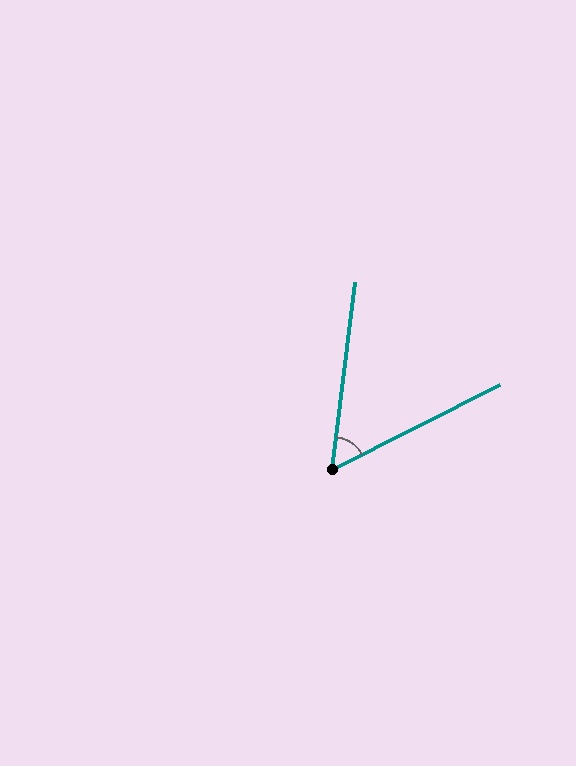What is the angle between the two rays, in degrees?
Approximately 56 degrees.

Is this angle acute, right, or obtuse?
It is acute.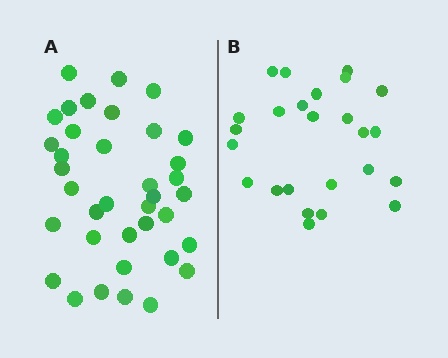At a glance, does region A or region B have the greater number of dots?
Region A (the left region) has more dots.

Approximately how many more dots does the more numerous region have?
Region A has roughly 12 or so more dots than region B.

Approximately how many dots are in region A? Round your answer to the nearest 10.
About 40 dots. (The exact count is 37, which rounds to 40.)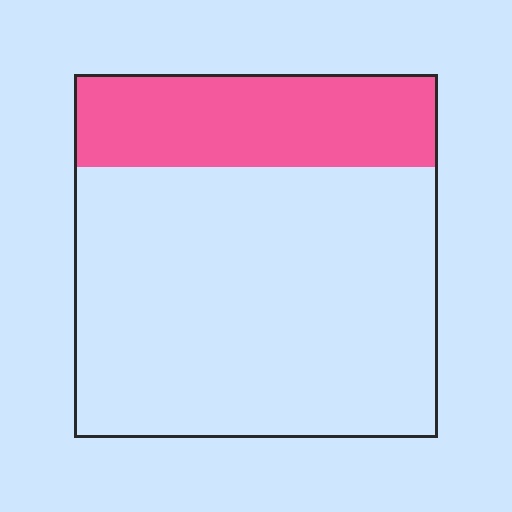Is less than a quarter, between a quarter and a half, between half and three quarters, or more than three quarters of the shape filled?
Between a quarter and a half.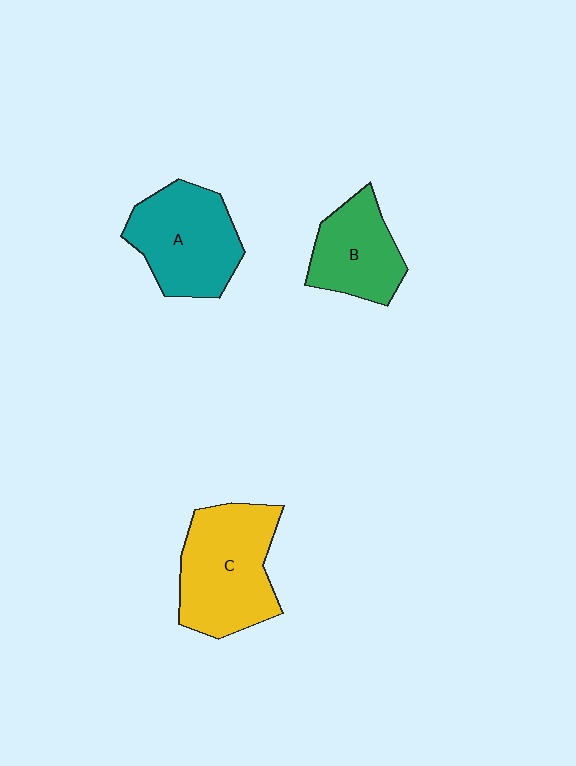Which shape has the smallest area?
Shape B (green).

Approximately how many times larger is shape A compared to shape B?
Approximately 1.3 times.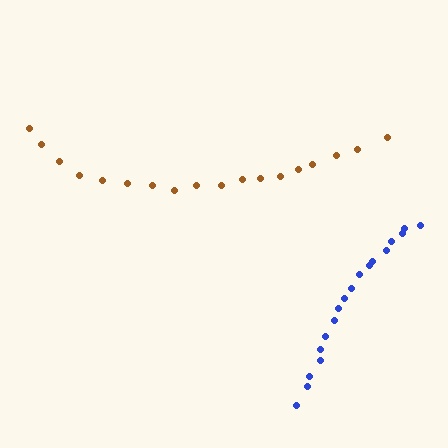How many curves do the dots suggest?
There are 2 distinct paths.